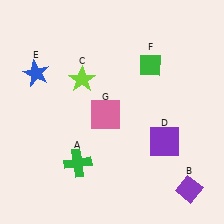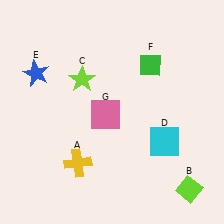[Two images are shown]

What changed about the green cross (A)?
In Image 1, A is green. In Image 2, it changed to yellow.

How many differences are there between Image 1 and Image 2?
There are 3 differences between the two images.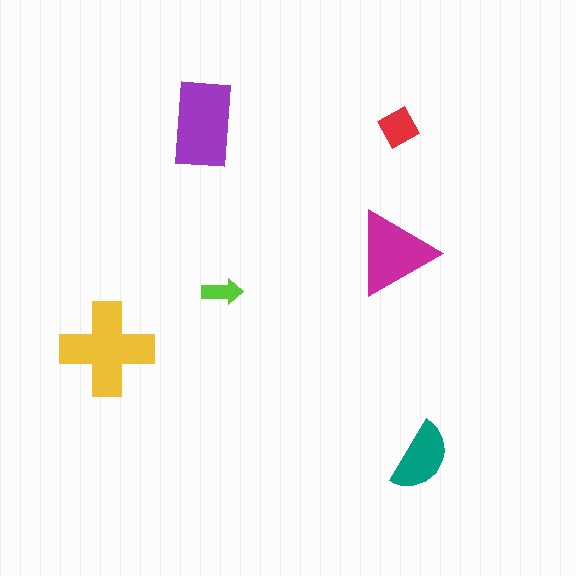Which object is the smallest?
The lime arrow.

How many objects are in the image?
There are 6 objects in the image.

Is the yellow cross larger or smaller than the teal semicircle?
Larger.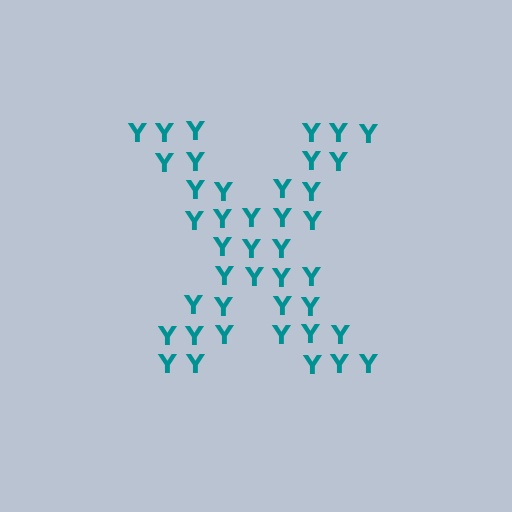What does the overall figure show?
The overall figure shows the letter X.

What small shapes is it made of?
It is made of small letter Y's.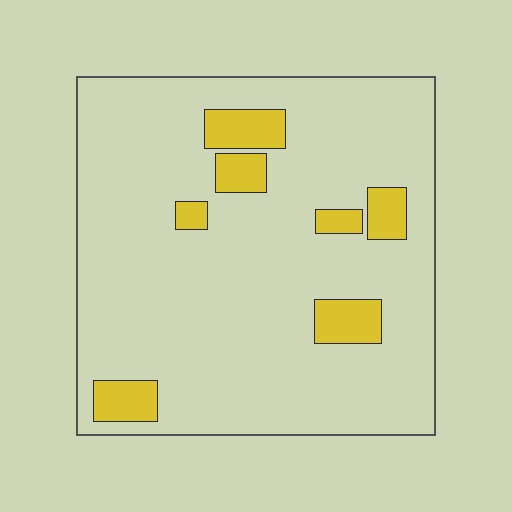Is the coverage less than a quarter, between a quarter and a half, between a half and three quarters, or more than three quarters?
Less than a quarter.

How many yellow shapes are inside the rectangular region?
7.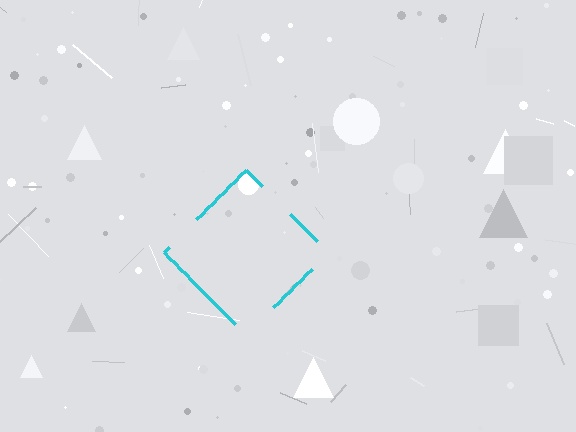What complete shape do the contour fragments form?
The contour fragments form a diamond.